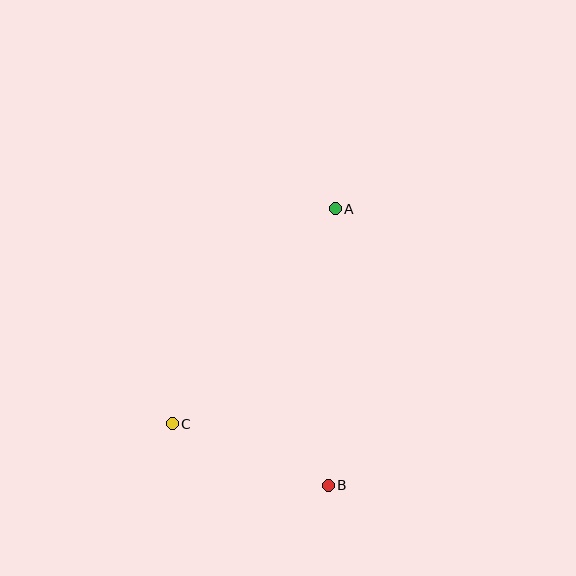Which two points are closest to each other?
Points B and C are closest to each other.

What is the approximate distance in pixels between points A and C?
The distance between A and C is approximately 269 pixels.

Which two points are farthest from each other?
Points A and B are farthest from each other.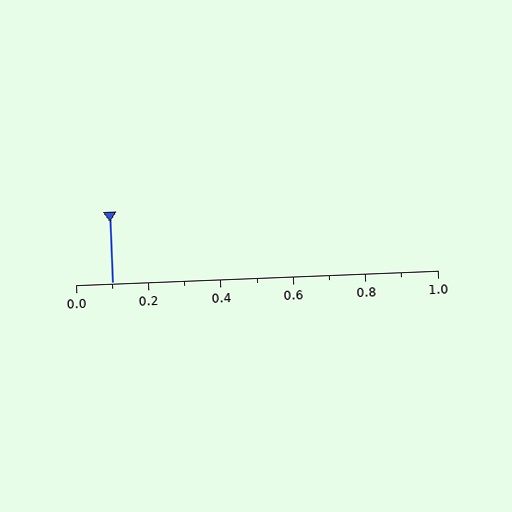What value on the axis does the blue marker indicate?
The marker indicates approximately 0.1.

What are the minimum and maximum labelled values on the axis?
The axis runs from 0.0 to 1.0.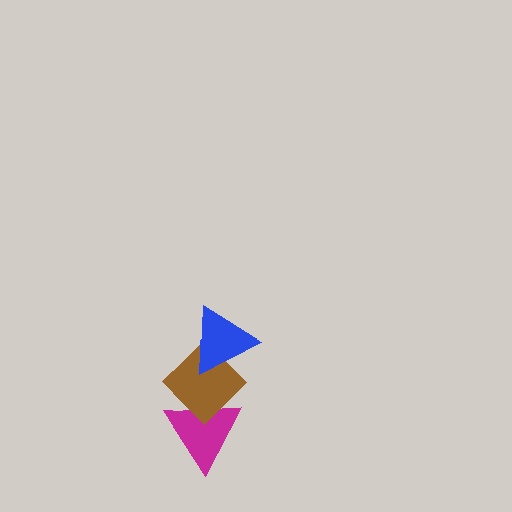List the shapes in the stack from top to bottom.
From top to bottom: the blue triangle, the brown diamond, the magenta triangle.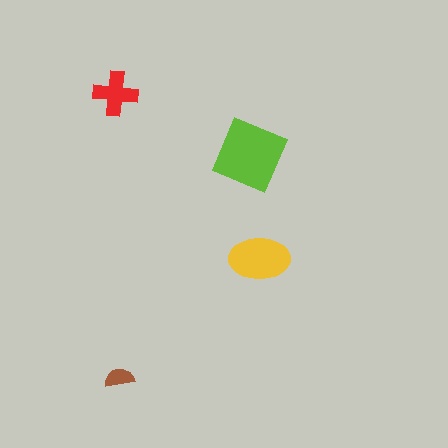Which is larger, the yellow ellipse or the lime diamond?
The lime diamond.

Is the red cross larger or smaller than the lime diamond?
Smaller.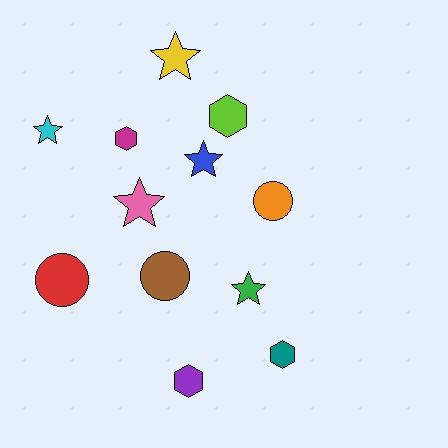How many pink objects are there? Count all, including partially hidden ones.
There is 1 pink object.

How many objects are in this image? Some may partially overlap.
There are 12 objects.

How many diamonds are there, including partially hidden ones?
There are no diamonds.